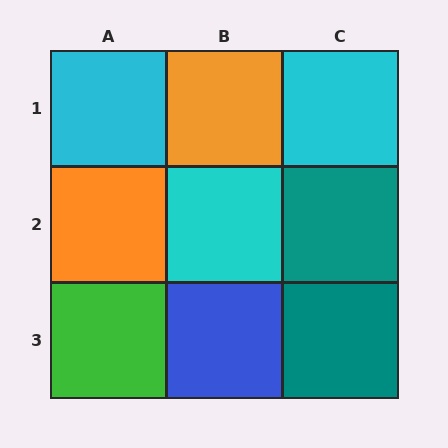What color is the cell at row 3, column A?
Green.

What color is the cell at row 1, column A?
Cyan.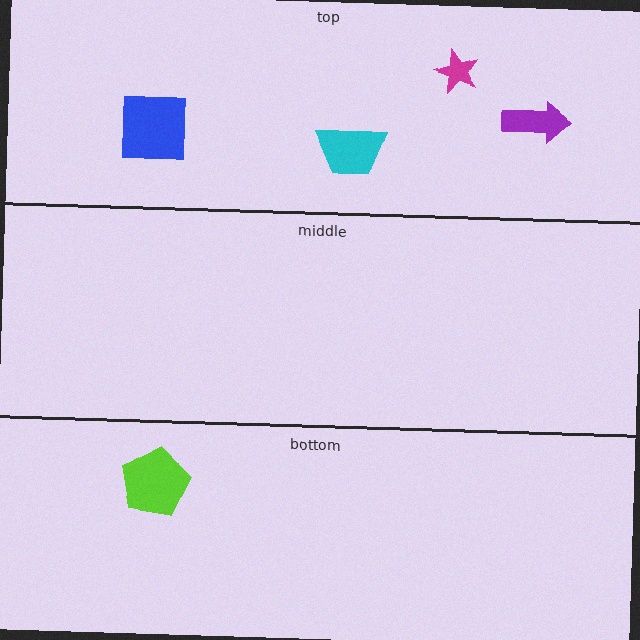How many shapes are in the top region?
4.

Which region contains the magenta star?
The top region.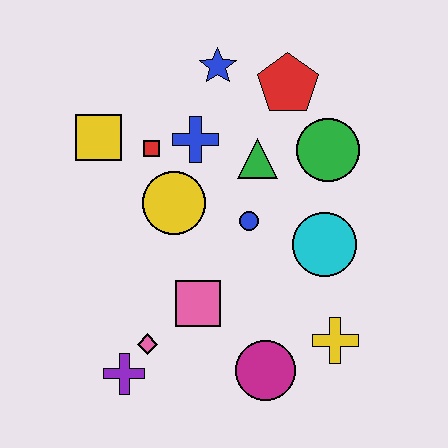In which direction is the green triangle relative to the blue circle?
The green triangle is above the blue circle.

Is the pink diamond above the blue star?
No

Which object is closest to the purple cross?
The pink diamond is closest to the purple cross.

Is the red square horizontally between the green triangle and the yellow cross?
No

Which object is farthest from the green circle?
The purple cross is farthest from the green circle.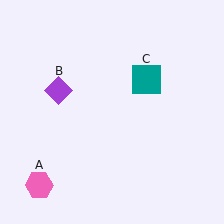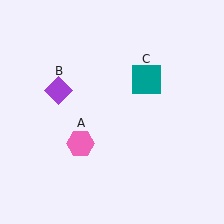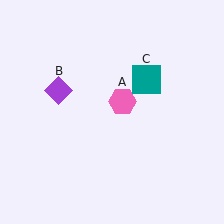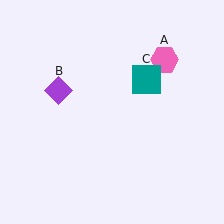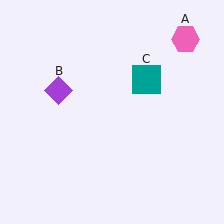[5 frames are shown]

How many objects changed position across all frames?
1 object changed position: pink hexagon (object A).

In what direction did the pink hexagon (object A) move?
The pink hexagon (object A) moved up and to the right.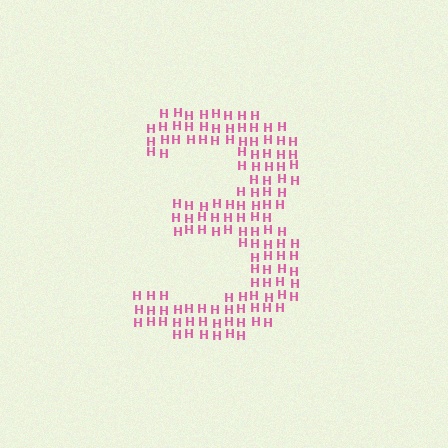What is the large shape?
The large shape is the digit 3.